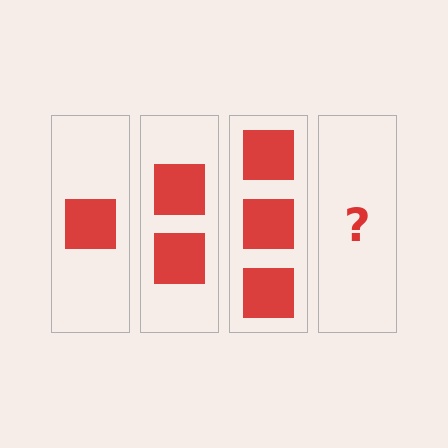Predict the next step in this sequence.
The next step is 4 squares.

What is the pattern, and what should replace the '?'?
The pattern is that each step adds one more square. The '?' should be 4 squares.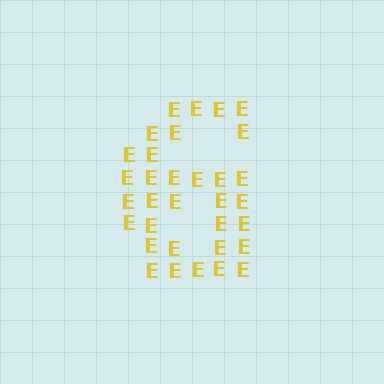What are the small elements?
The small elements are letter E's.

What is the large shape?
The large shape is the digit 6.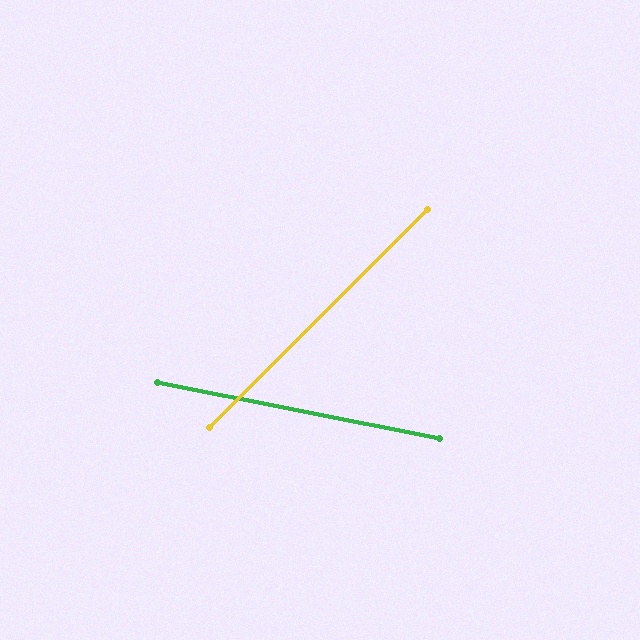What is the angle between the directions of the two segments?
Approximately 56 degrees.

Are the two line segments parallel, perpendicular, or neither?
Neither parallel nor perpendicular — they differ by about 56°.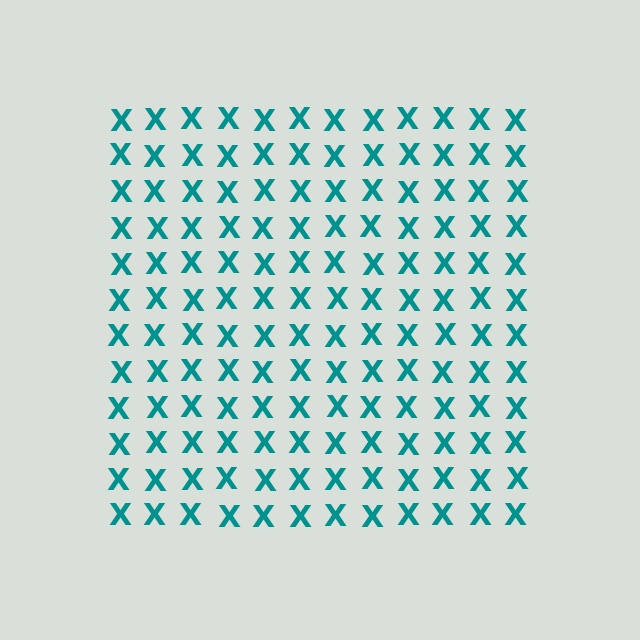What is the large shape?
The large shape is a square.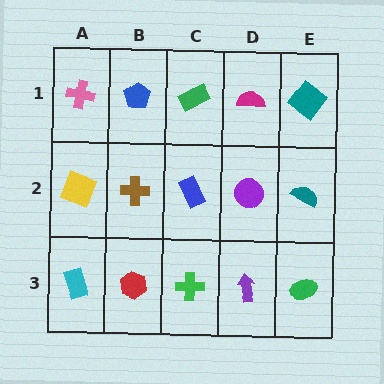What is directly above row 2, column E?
A teal diamond.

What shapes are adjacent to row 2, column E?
A teal diamond (row 1, column E), a green ellipse (row 3, column E), a purple circle (row 2, column D).